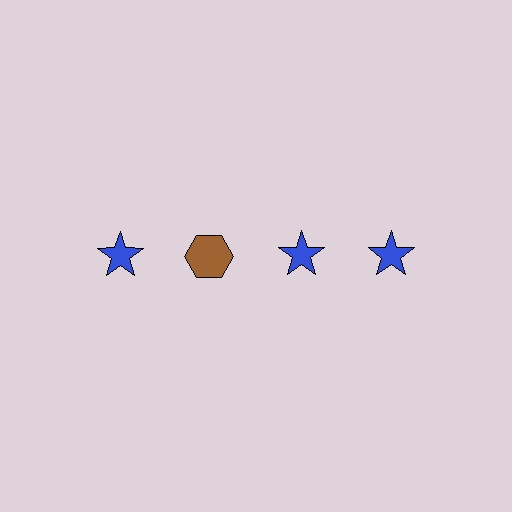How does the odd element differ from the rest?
It differs in both color (brown instead of blue) and shape (hexagon instead of star).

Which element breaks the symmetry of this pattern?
The brown hexagon in the top row, second from left column breaks the symmetry. All other shapes are blue stars.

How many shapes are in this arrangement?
There are 4 shapes arranged in a grid pattern.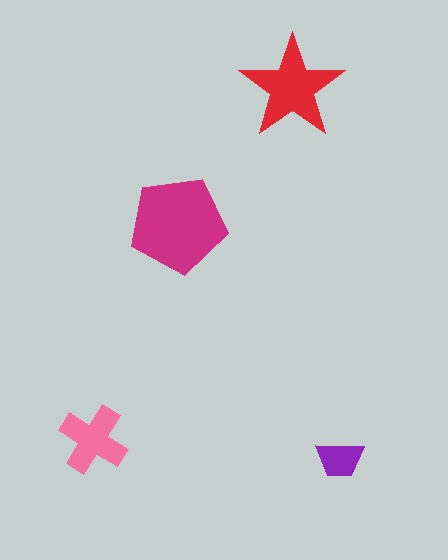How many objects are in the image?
There are 4 objects in the image.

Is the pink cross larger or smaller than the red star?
Smaller.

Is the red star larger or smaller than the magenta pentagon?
Smaller.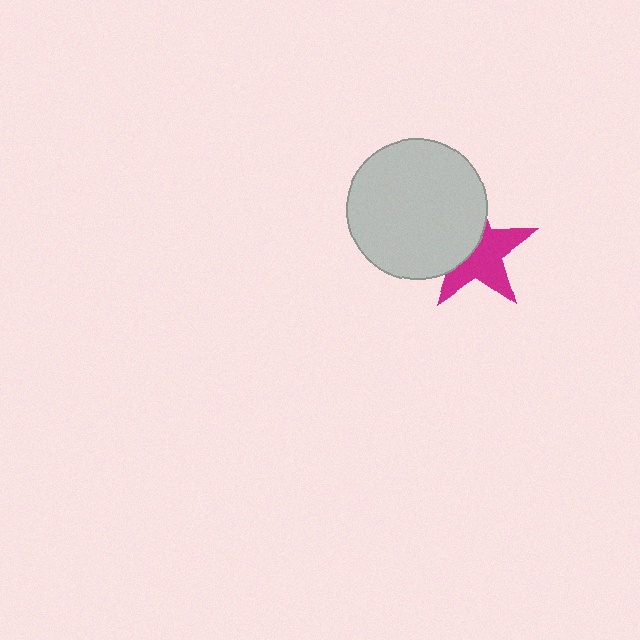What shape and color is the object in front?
The object in front is a light gray circle.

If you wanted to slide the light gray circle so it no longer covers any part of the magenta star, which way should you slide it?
Slide it left — that is the most direct way to separate the two shapes.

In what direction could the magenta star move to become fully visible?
The magenta star could move right. That would shift it out from behind the light gray circle entirely.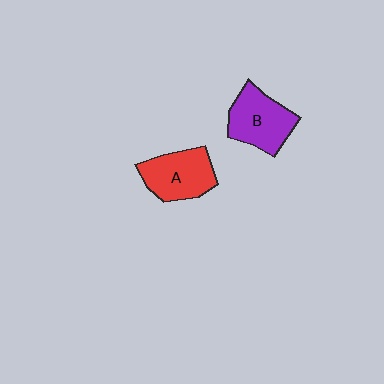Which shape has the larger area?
Shape B (purple).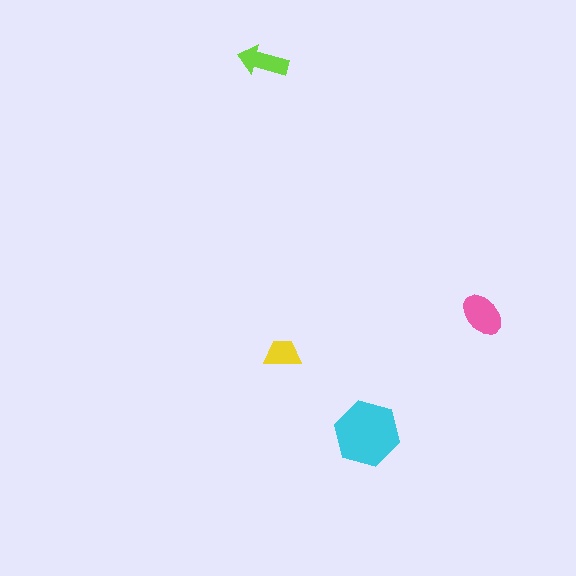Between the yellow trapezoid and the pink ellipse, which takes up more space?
The pink ellipse.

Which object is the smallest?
The yellow trapezoid.